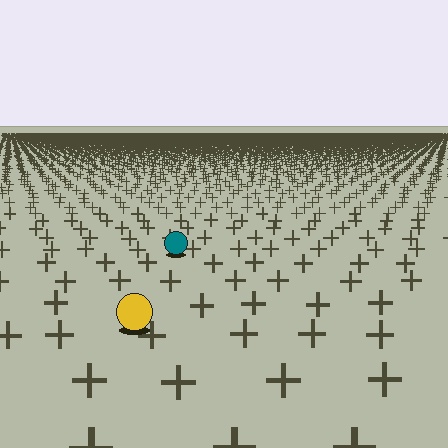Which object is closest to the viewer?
The yellow circle is closest. The texture marks near it are larger and more spread out.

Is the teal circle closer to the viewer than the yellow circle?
No. The yellow circle is closer — you can tell from the texture gradient: the ground texture is coarser near it.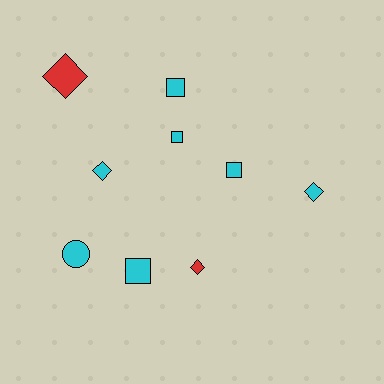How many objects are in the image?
There are 9 objects.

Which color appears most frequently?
Cyan, with 7 objects.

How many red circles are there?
There are no red circles.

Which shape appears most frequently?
Diamond, with 4 objects.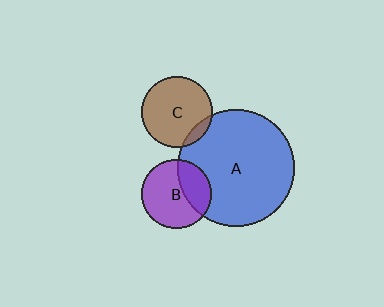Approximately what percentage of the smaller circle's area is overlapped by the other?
Approximately 10%.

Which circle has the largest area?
Circle A (blue).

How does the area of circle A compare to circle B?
Approximately 2.9 times.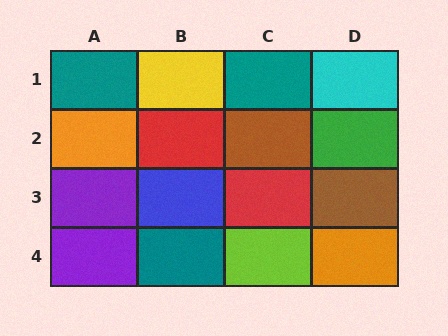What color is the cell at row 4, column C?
Lime.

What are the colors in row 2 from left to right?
Orange, red, brown, green.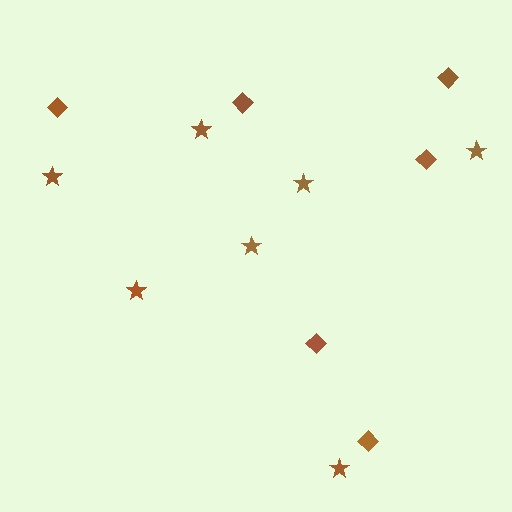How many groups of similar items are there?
There are 2 groups: one group of diamonds (6) and one group of stars (7).